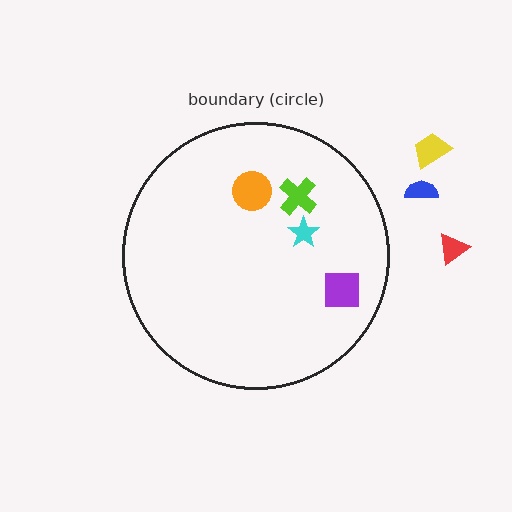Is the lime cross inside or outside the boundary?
Inside.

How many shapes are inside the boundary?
4 inside, 3 outside.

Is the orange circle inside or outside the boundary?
Inside.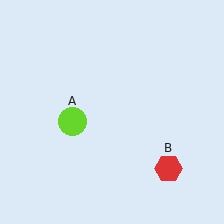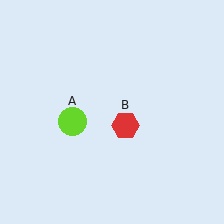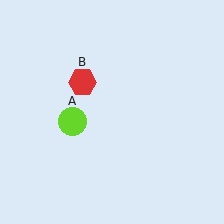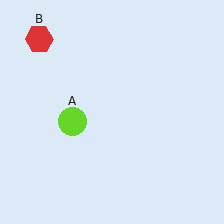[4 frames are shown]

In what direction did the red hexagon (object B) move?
The red hexagon (object B) moved up and to the left.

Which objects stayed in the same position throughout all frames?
Lime circle (object A) remained stationary.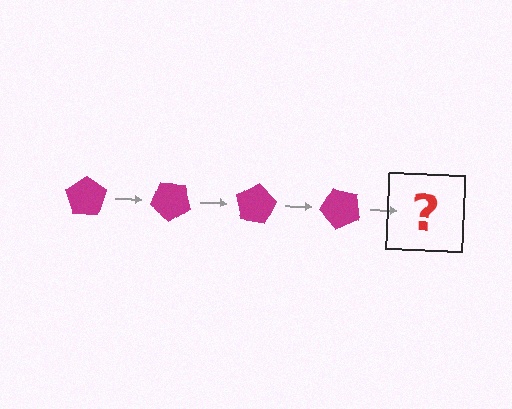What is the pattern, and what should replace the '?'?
The pattern is that the pentagon rotates 40 degrees each step. The '?' should be a magenta pentagon rotated 160 degrees.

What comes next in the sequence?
The next element should be a magenta pentagon rotated 160 degrees.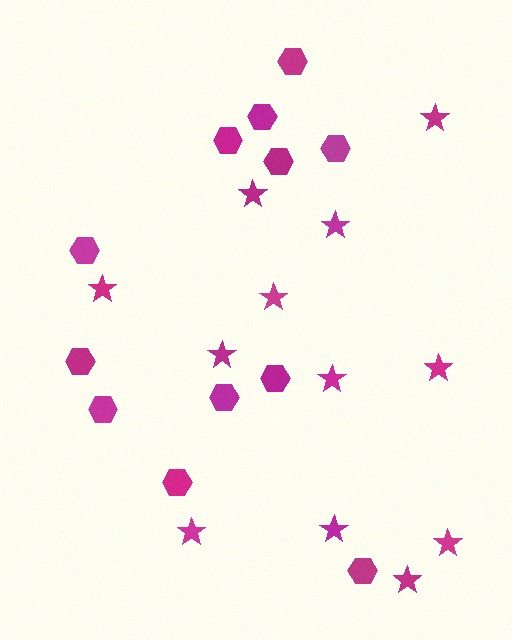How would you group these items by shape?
There are 2 groups: one group of hexagons (12) and one group of stars (12).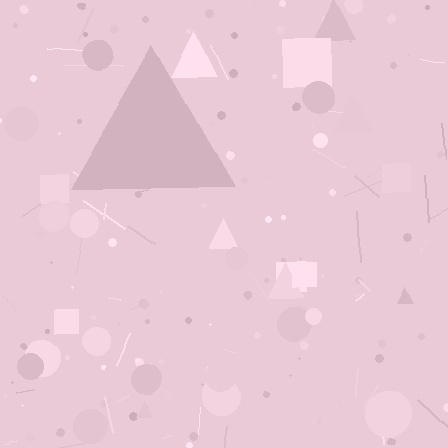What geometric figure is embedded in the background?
A triangle is embedded in the background.